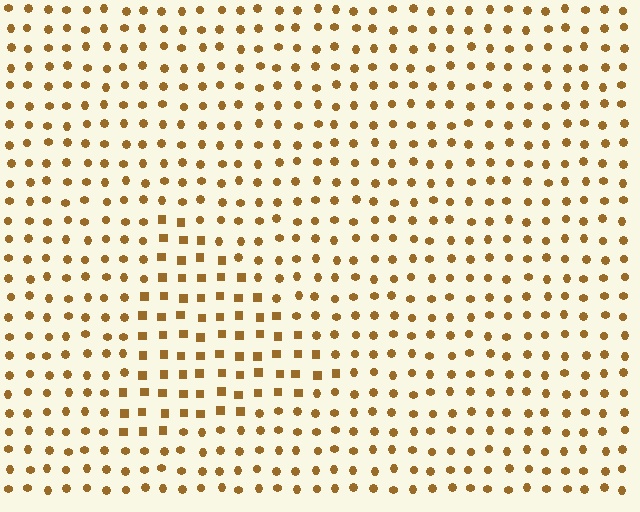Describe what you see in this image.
The image is filled with small brown elements arranged in a uniform grid. A triangle-shaped region contains squares, while the surrounding area contains circles. The boundary is defined purely by the change in element shape.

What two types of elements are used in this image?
The image uses squares inside the triangle region and circles outside it.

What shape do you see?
I see a triangle.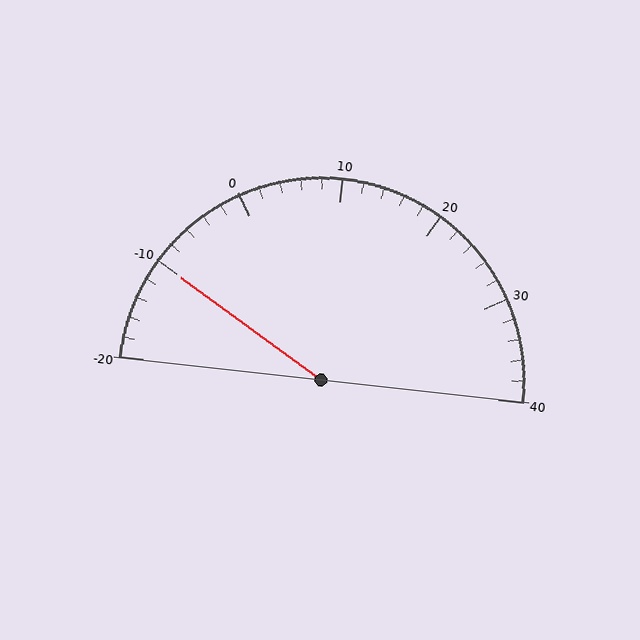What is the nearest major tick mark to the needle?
The nearest major tick mark is -10.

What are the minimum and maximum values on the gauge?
The gauge ranges from -20 to 40.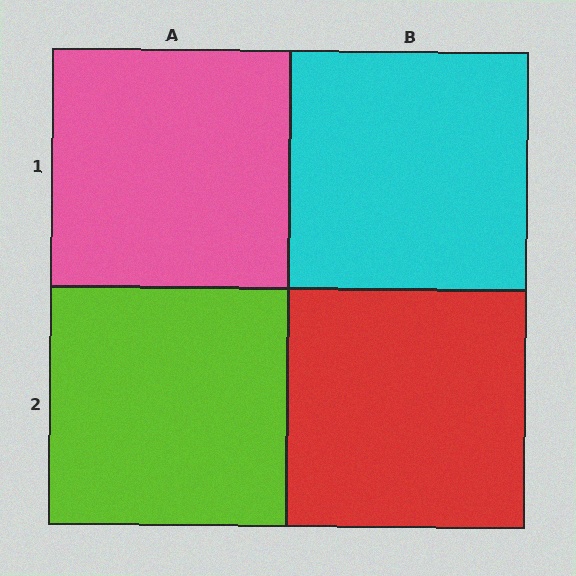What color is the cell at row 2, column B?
Red.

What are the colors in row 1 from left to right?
Pink, cyan.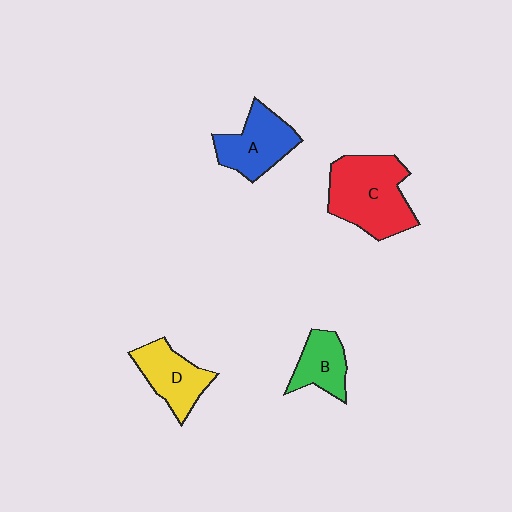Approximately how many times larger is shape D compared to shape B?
Approximately 1.3 times.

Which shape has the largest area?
Shape C (red).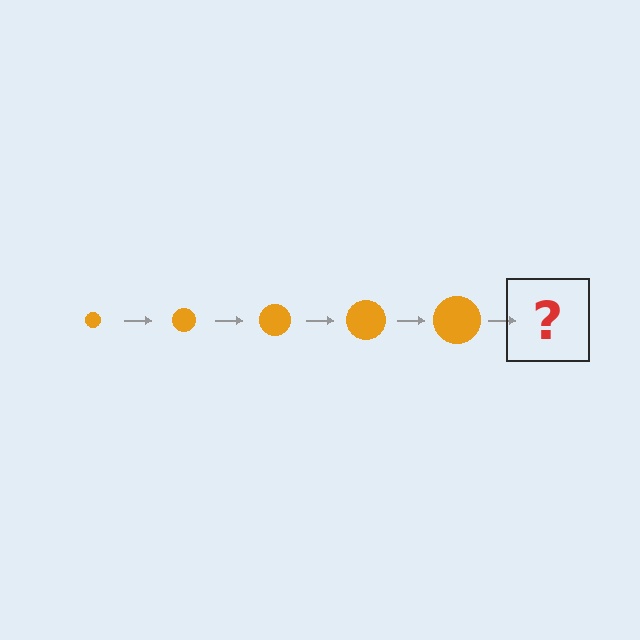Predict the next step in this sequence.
The next step is an orange circle, larger than the previous one.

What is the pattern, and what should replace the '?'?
The pattern is that the circle gets progressively larger each step. The '?' should be an orange circle, larger than the previous one.